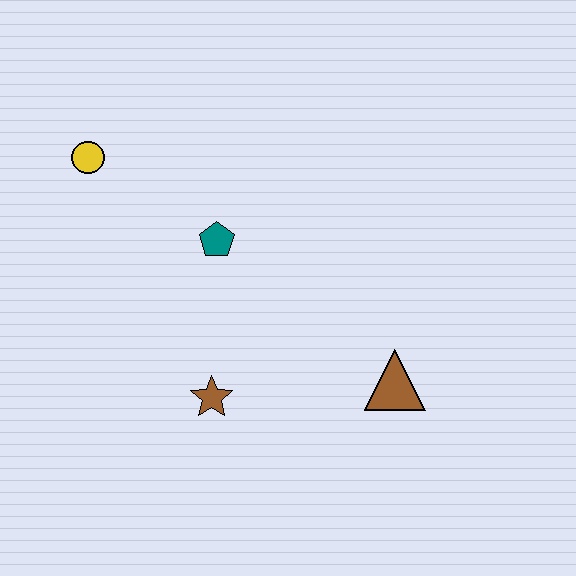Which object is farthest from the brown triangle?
The yellow circle is farthest from the brown triangle.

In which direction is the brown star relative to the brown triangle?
The brown star is to the left of the brown triangle.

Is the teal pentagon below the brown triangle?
No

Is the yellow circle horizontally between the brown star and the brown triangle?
No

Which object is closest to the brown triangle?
The brown star is closest to the brown triangle.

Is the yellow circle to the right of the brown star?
No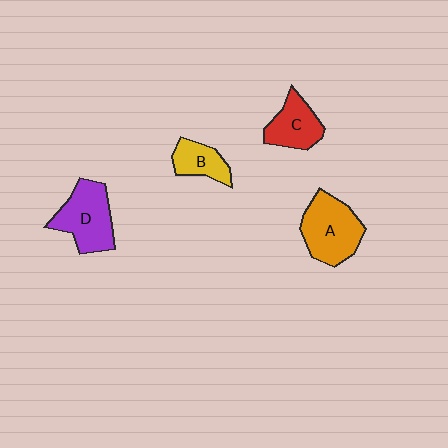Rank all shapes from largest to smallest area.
From largest to smallest: A (orange), D (purple), C (red), B (yellow).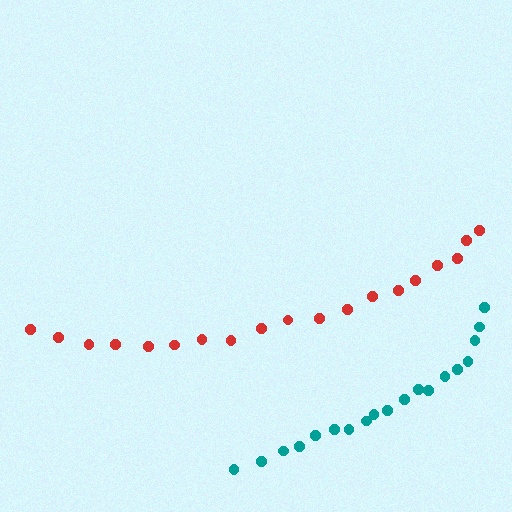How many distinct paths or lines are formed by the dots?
There are 2 distinct paths.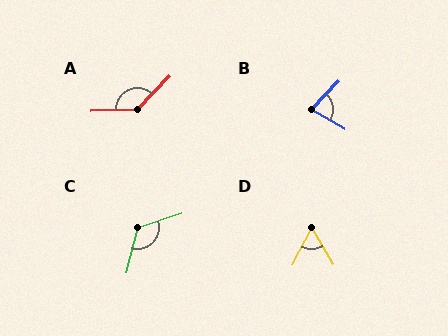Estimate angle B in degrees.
Approximately 76 degrees.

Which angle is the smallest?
D, at approximately 59 degrees.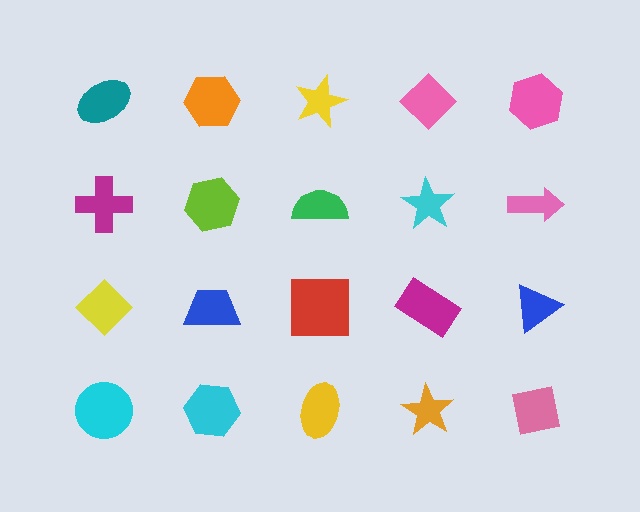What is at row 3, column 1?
A yellow diamond.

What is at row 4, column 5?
A pink square.